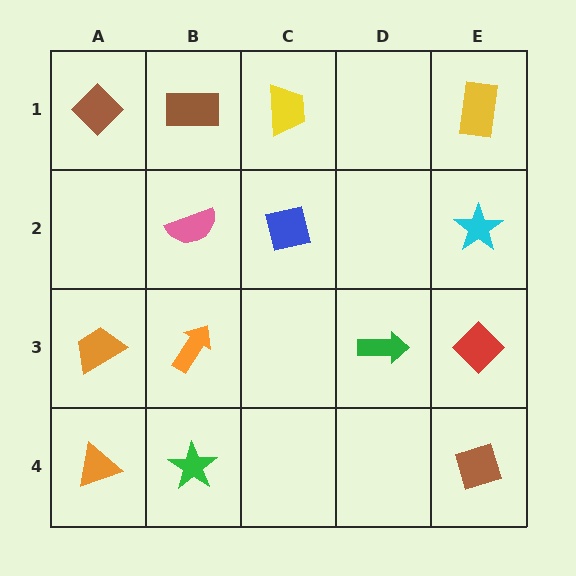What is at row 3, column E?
A red diamond.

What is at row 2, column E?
A cyan star.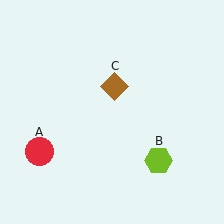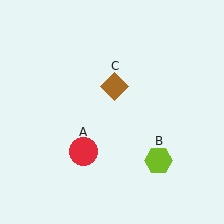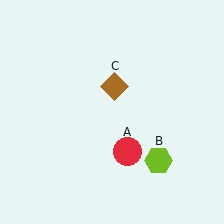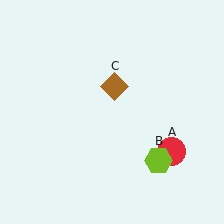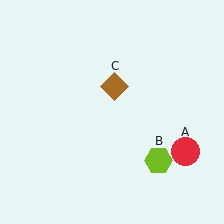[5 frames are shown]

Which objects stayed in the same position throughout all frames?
Lime hexagon (object B) and brown diamond (object C) remained stationary.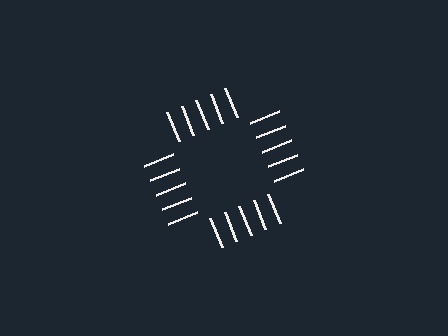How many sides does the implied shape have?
4 sides — the line-ends trace a square.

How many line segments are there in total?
20 — 5 along each of the 4 edges.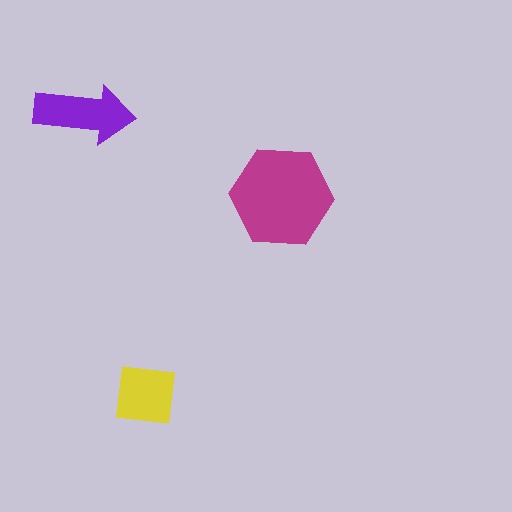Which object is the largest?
The magenta hexagon.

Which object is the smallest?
The yellow square.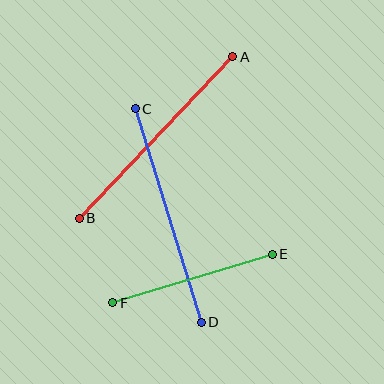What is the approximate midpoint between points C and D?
The midpoint is at approximately (168, 215) pixels.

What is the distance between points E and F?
The distance is approximately 167 pixels.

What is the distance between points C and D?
The distance is approximately 224 pixels.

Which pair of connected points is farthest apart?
Points C and D are farthest apart.